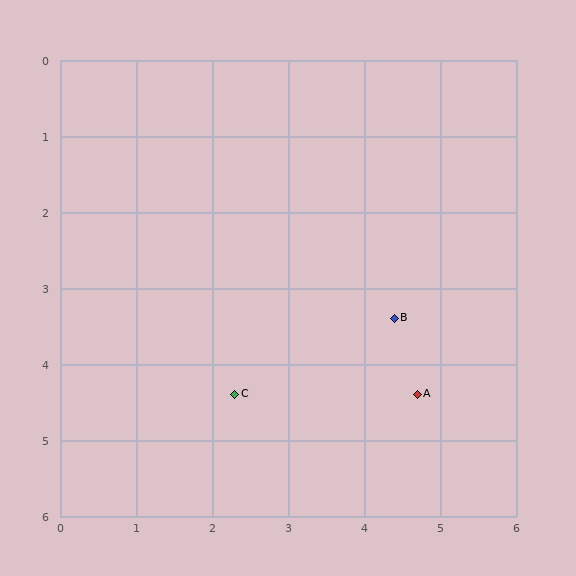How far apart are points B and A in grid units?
Points B and A are about 1.0 grid units apart.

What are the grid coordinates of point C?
Point C is at approximately (2.3, 4.4).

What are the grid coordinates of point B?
Point B is at approximately (4.4, 3.4).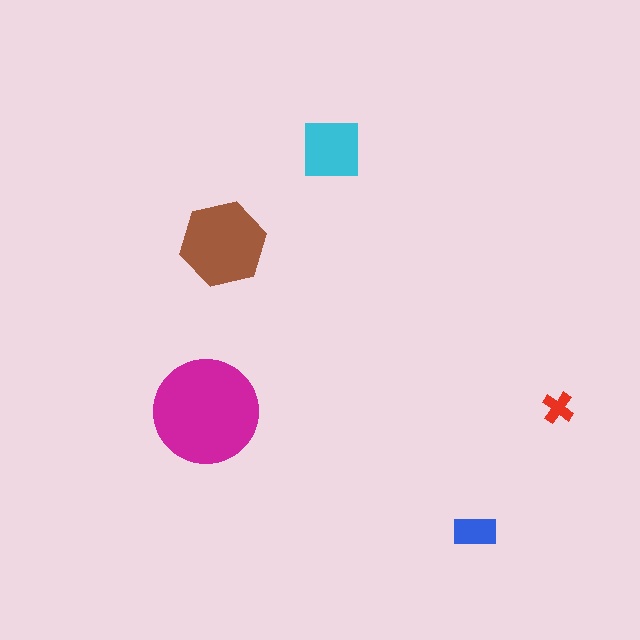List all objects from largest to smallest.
The magenta circle, the brown hexagon, the cyan square, the blue rectangle, the red cross.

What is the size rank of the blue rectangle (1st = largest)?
4th.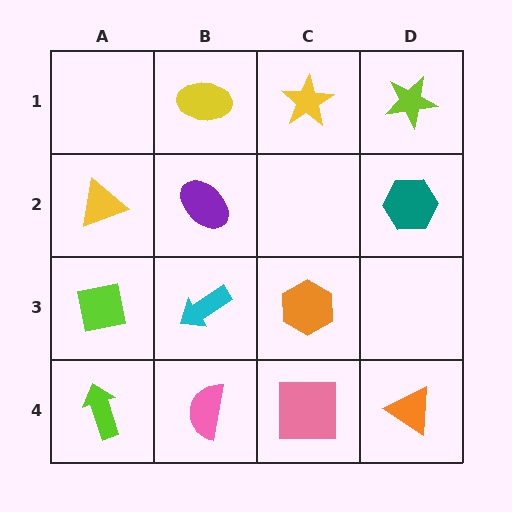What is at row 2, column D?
A teal hexagon.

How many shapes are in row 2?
3 shapes.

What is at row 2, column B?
A purple ellipse.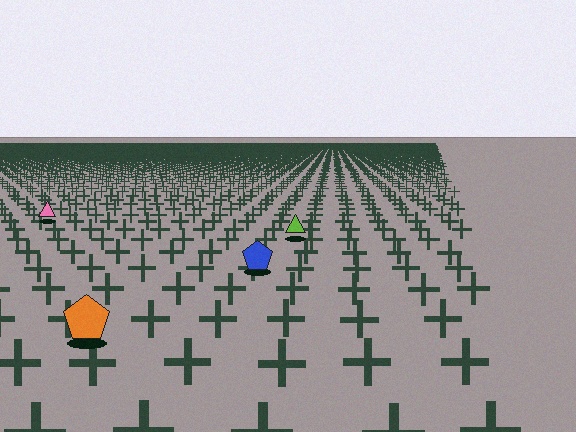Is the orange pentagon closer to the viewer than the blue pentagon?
Yes. The orange pentagon is closer — you can tell from the texture gradient: the ground texture is coarser near it.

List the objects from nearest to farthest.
From nearest to farthest: the orange pentagon, the blue pentagon, the lime triangle, the pink triangle.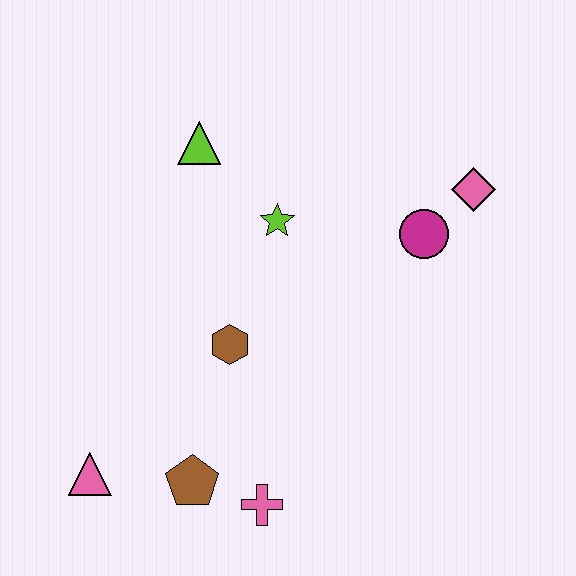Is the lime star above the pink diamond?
No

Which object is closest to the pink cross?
The brown pentagon is closest to the pink cross.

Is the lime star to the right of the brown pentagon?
Yes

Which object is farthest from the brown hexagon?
The pink diamond is farthest from the brown hexagon.